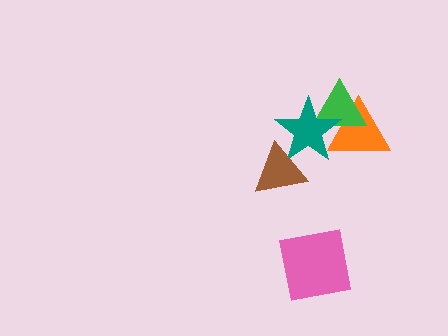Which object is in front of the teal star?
The brown triangle is in front of the teal star.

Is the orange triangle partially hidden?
Yes, it is partially covered by another shape.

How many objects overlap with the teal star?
3 objects overlap with the teal star.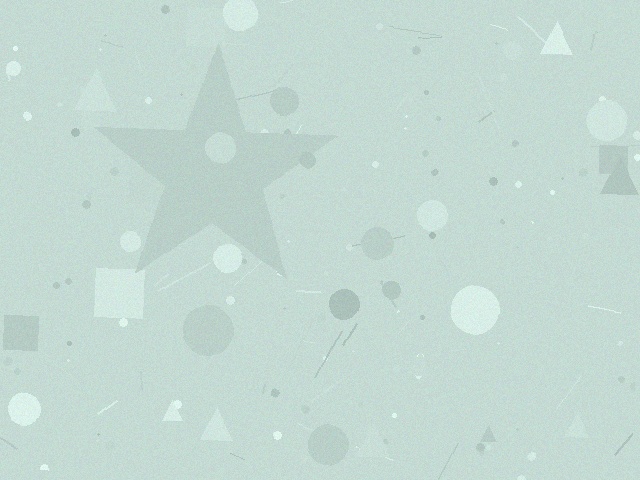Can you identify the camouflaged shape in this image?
The camouflaged shape is a star.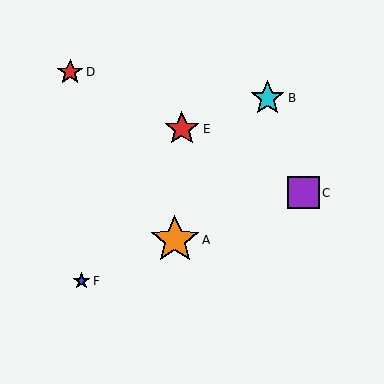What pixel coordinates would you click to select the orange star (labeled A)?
Click at (175, 240) to select the orange star A.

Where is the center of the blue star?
The center of the blue star is at (82, 281).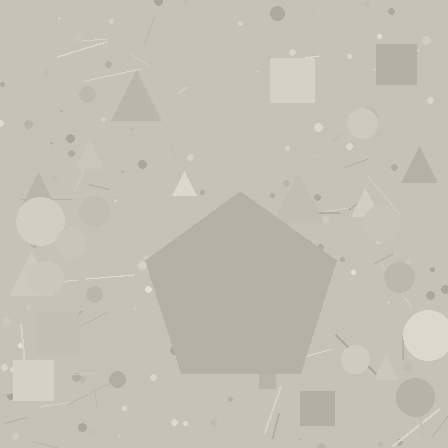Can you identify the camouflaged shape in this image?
The camouflaged shape is a pentagon.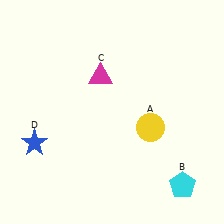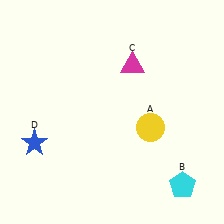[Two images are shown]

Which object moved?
The magenta triangle (C) moved right.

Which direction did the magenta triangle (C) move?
The magenta triangle (C) moved right.